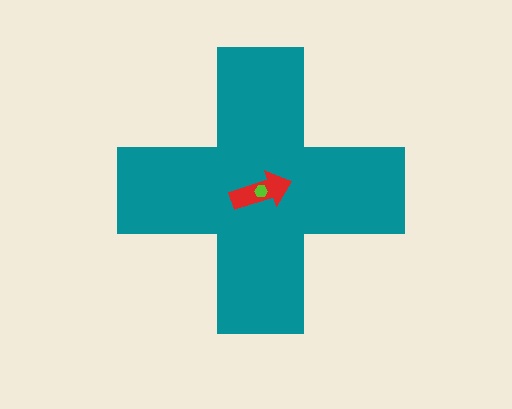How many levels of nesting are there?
3.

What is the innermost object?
The lime hexagon.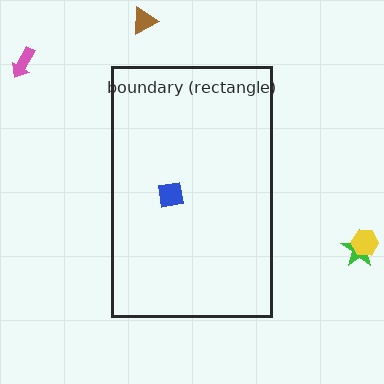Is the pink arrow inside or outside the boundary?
Outside.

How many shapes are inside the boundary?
1 inside, 4 outside.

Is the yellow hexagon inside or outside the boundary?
Outside.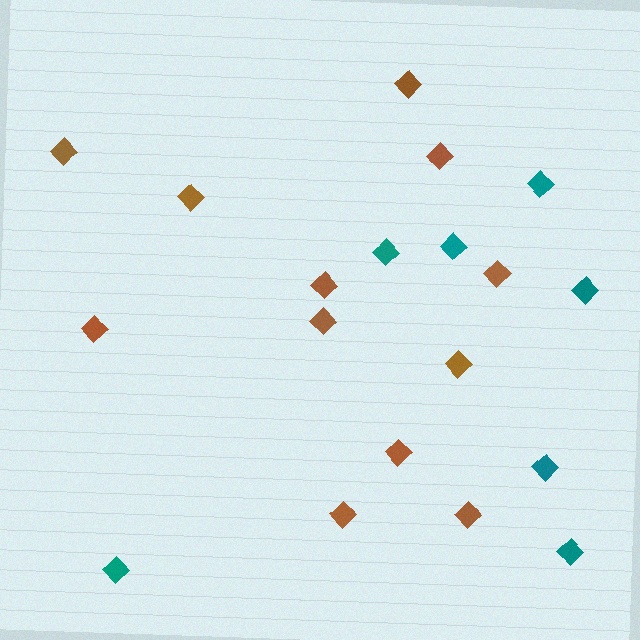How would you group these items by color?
There are 2 groups: one group of teal diamonds (7) and one group of brown diamonds (12).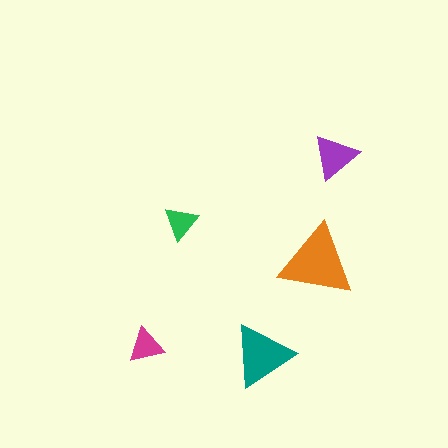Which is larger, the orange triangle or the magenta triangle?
The orange one.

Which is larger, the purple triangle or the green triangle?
The purple one.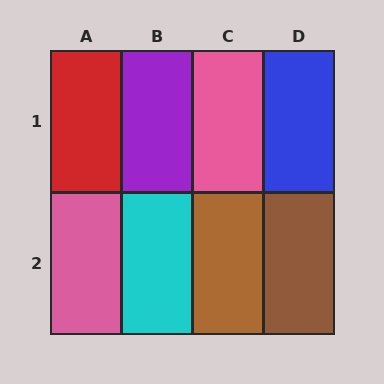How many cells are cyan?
1 cell is cyan.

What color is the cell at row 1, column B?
Purple.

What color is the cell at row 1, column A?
Red.